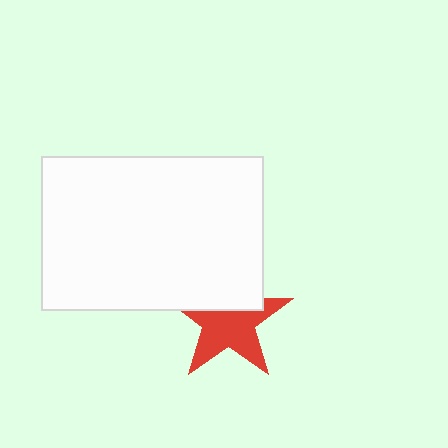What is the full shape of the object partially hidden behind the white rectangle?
The partially hidden object is a red star.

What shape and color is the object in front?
The object in front is a white rectangle.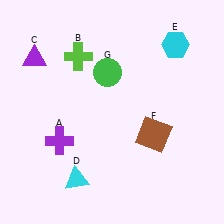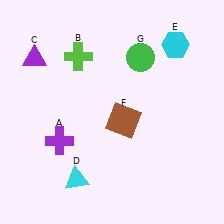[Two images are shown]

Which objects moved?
The objects that moved are: the brown square (F), the green circle (G).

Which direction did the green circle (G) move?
The green circle (G) moved right.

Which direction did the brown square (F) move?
The brown square (F) moved left.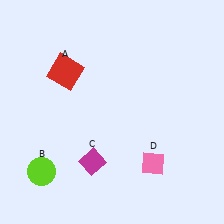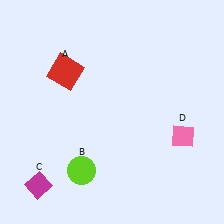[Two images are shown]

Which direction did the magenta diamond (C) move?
The magenta diamond (C) moved left.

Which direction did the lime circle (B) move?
The lime circle (B) moved right.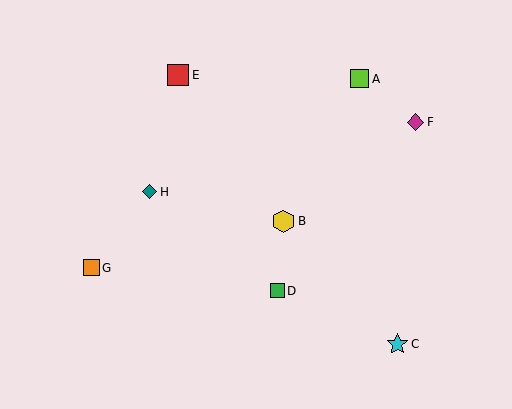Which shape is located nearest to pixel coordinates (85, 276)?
The orange square (labeled G) at (91, 268) is nearest to that location.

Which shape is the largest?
The yellow hexagon (labeled B) is the largest.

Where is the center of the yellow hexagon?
The center of the yellow hexagon is at (284, 221).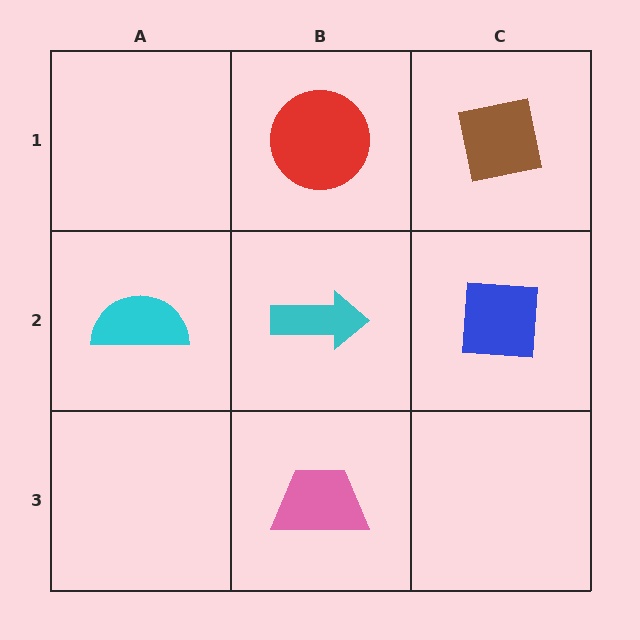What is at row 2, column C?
A blue square.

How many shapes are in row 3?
1 shape.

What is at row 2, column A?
A cyan semicircle.